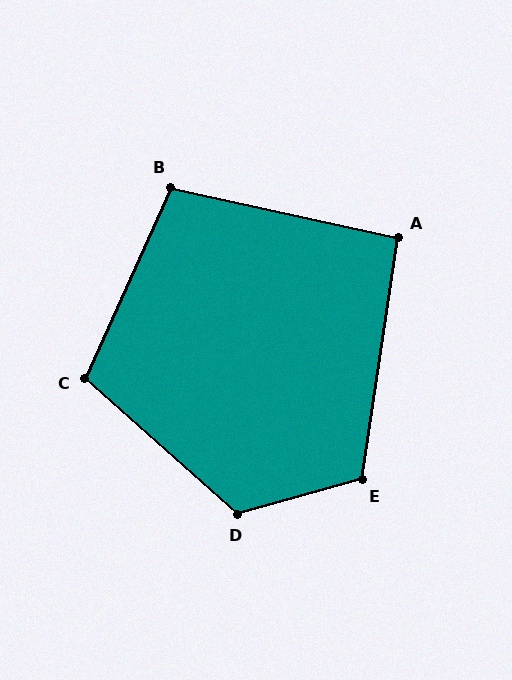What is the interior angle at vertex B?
Approximately 102 degrees (obtuse).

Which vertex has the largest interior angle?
D, at approximately 123 degrees.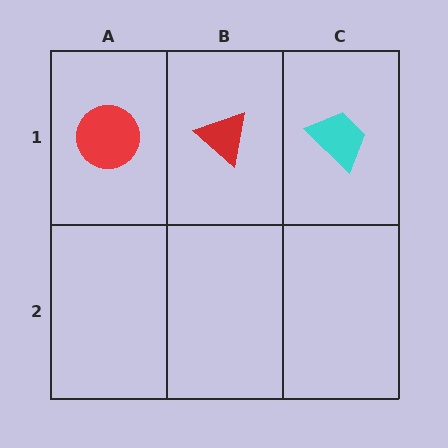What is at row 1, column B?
A red triangle.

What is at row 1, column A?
A red circle.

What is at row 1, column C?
A cyan trapezoid.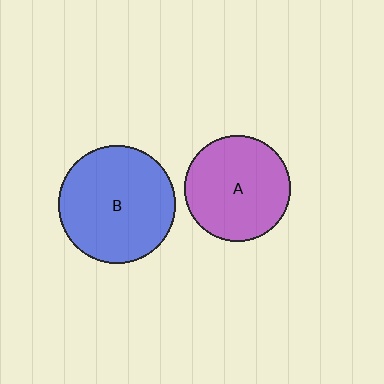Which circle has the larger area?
Circle B (blue).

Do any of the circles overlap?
No, none of the circles overlap.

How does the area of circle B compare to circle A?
Approximately 1.2 times.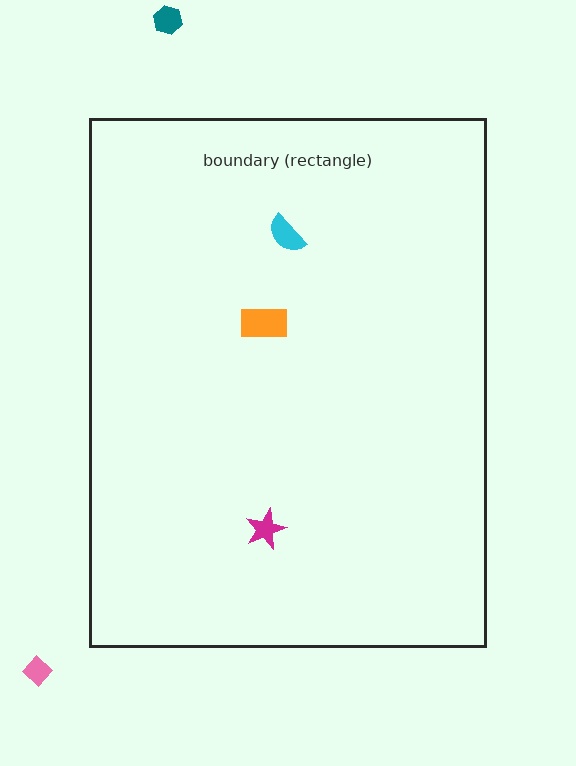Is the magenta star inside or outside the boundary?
Inside.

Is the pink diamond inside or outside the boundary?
Outside.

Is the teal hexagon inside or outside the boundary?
Outside.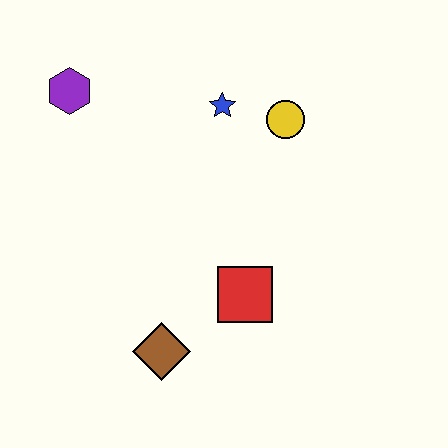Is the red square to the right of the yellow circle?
No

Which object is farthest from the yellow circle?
The brown diamond is farthest from the yellow circle.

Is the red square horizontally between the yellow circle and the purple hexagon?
Yes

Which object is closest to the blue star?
The yellow circle is closest to the blue star.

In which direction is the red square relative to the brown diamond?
The red square is to the right of the brown diamond.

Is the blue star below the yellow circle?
No